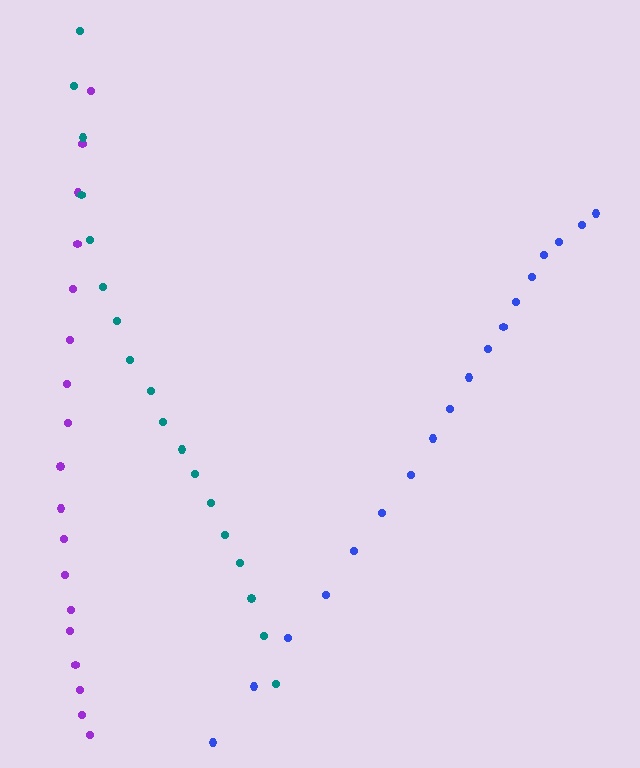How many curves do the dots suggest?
There are 3 distinct paths.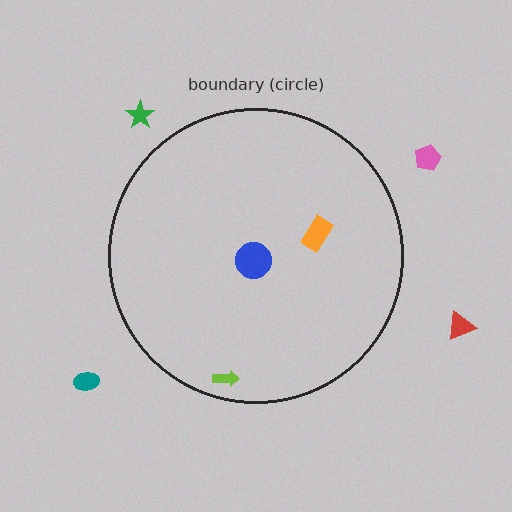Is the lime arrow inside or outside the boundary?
Inside.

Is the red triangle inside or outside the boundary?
Outside.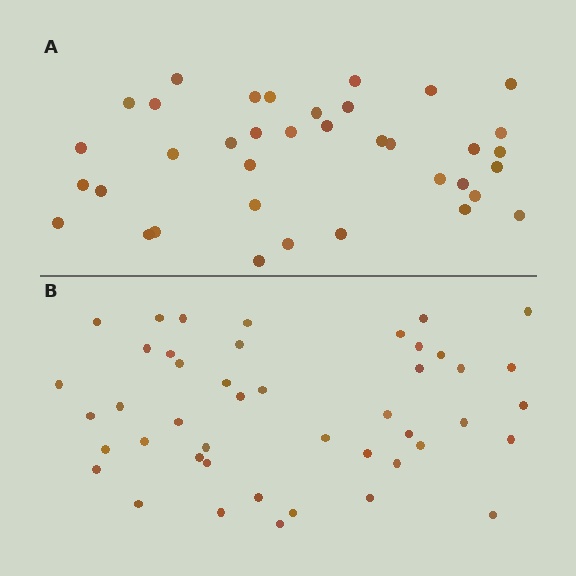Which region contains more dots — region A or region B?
Region B (the bottom region) has more dots.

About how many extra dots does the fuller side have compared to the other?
Region B has roughly 8 or so more dots than region A.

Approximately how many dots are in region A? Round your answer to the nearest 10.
About 40 dots. (The exact count is 37, which rounds to 40.)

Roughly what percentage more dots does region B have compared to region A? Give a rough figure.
About 20% more.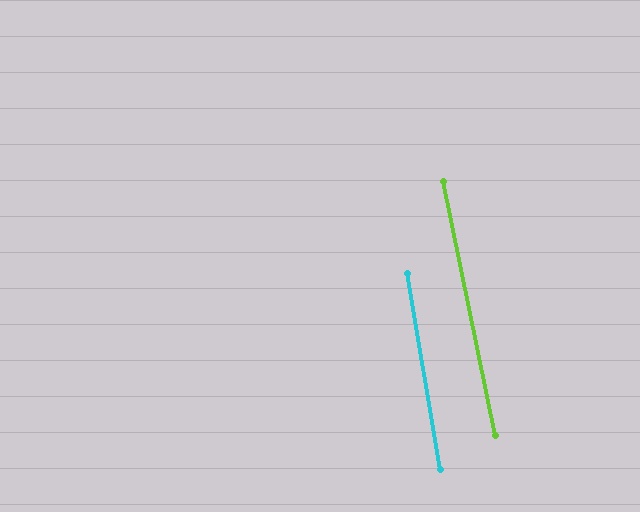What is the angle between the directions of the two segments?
Approximately 2 degrees.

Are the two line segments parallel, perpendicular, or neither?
Parallel — their directions differ by only 1.8°.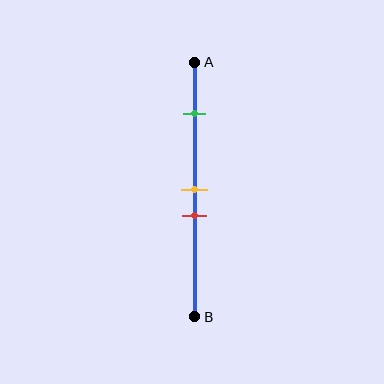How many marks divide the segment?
There are 3 marks dividing the segment.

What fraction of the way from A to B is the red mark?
The red mark is approximately 60% (0.6) of the way from A to B.